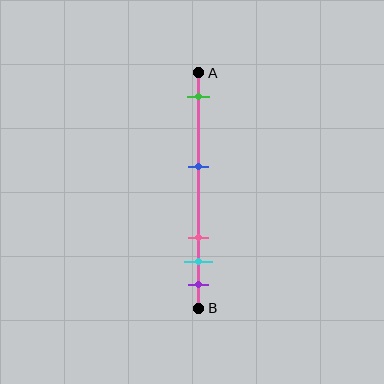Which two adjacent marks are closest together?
The cyan and purple marks are the closest adjacent pair.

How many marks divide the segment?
There are 5 marks dividing the segment.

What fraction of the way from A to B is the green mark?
The green mark is approximately 10% (0.1) of the way from A to B.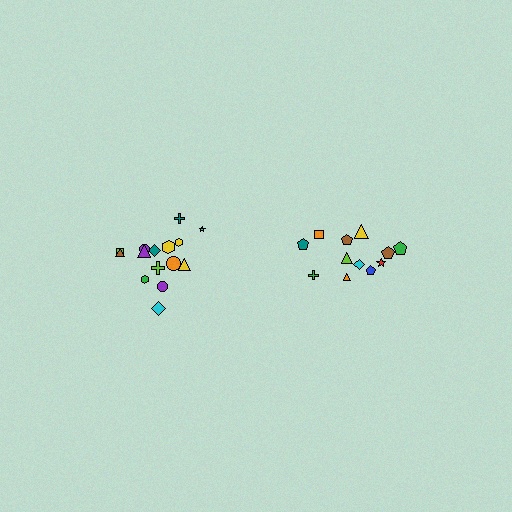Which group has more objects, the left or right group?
The left group.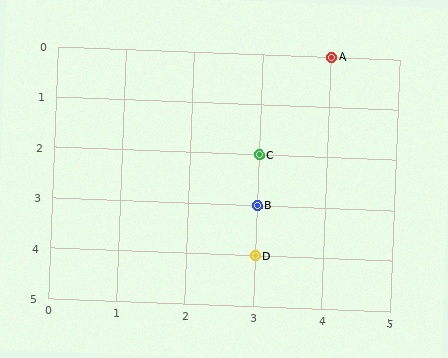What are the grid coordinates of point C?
Point C is at grid coordinates (3, 2).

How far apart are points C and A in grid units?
Points C and A are 1 column and 2 rows apart (about 2.2 grid units diagonally).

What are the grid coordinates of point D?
Point D is at grid coordinates (3, 4).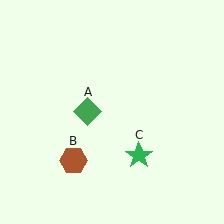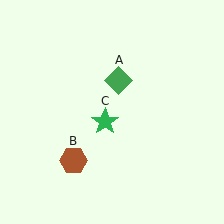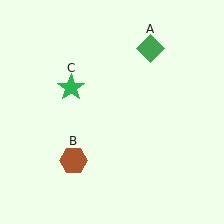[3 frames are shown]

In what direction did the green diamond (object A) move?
The green diamond (object A) moved up and to the right.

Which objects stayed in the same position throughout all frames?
Brown hexagon (object B) remained stationary.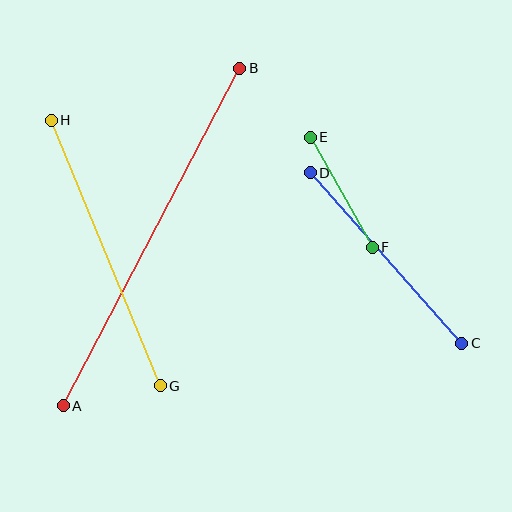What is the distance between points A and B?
The distance is approximately 381 pixels.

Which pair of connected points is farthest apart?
Points A and B are farthest apart.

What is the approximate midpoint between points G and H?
The midpoint is at approximately (106, 253) pixels.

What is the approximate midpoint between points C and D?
The midpoint is at approximately (386, 258) pixels.